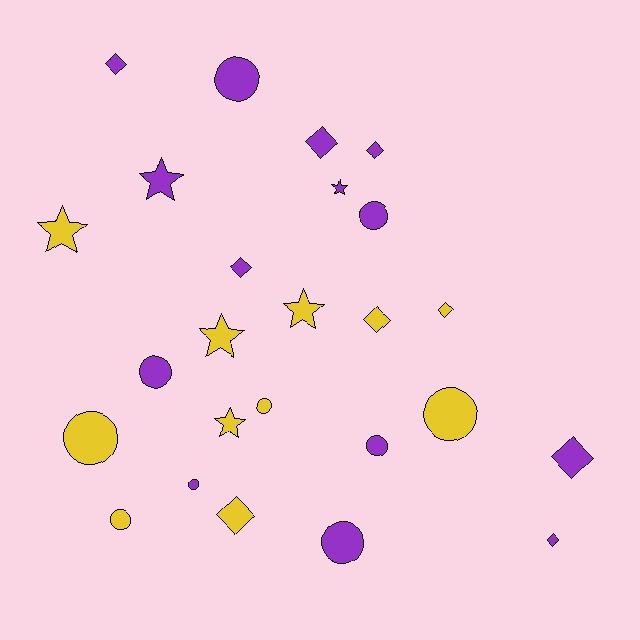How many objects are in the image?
There are 25 objects.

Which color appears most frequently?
Purple, with 14 objects.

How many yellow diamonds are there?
There are 3 yellow diamonds.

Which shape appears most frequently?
Circle, with 10 objects.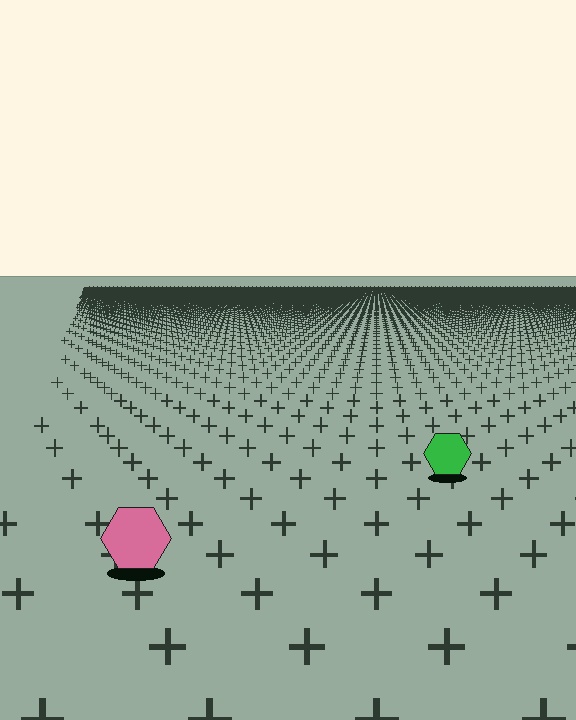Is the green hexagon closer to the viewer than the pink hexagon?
No. The pink hexagon is closer — you can tell from the texture gradient: the ground texture is coarser near it.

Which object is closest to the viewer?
The pink hexagon is closest. The texture marks near it are larger and more spread out.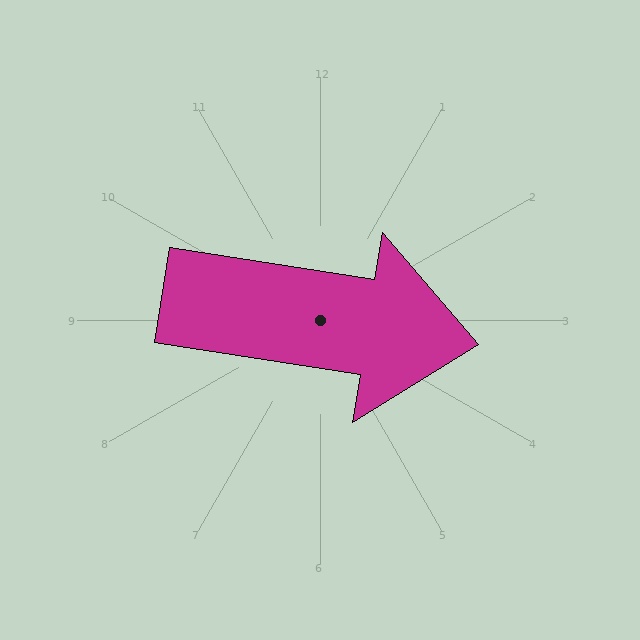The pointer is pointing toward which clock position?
Roughly 3 o'clock.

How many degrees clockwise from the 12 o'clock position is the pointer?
Approximately 99 degrees.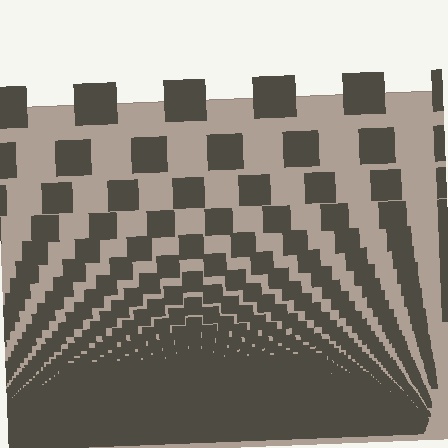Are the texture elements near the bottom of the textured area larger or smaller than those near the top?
Smaller. The gradient is inverted — elements near the bottom are smaller and denser.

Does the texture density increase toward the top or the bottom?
Density increases toward the bottom.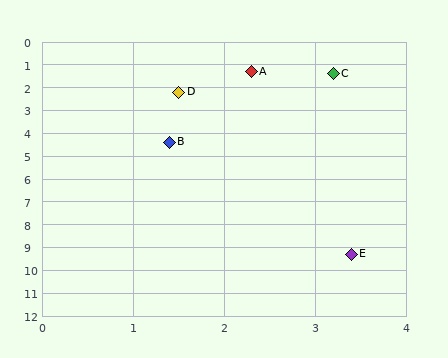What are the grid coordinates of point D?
Point D is at approximately (1.5, 2.2).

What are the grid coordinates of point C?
Point C is at approximately (3.2, 1.4).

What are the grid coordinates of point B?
Point B is at approximately (1.4, 4.4).